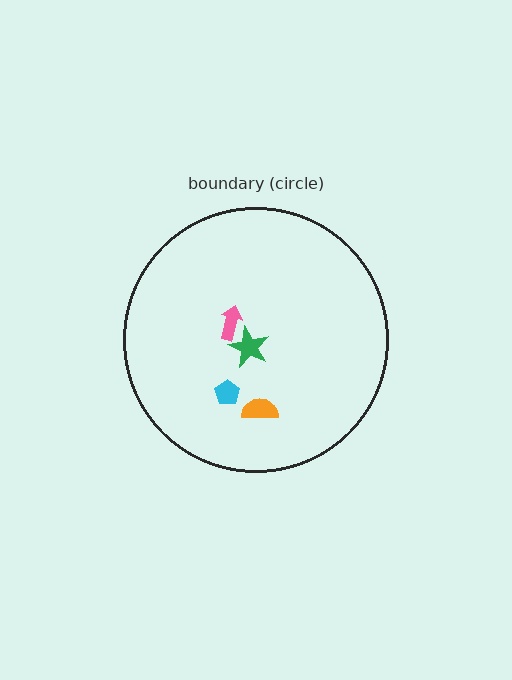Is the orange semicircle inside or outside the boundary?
Inside.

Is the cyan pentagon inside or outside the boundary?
Inside.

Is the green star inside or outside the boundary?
Inside.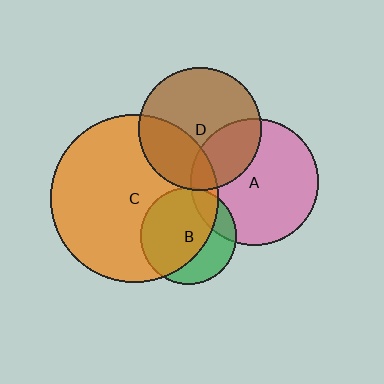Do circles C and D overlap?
Yes.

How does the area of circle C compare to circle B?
Approximately 3.0 times.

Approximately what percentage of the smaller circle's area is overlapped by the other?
Approximately 30%.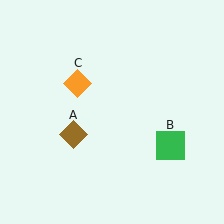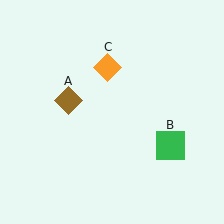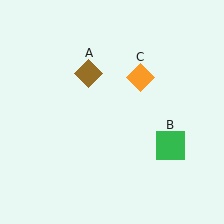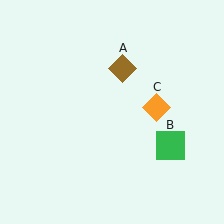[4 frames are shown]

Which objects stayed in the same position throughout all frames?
Green square (object B) remained stationary.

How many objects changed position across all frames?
2 objects changed position: brown diamond (object A), orange diamond (object C).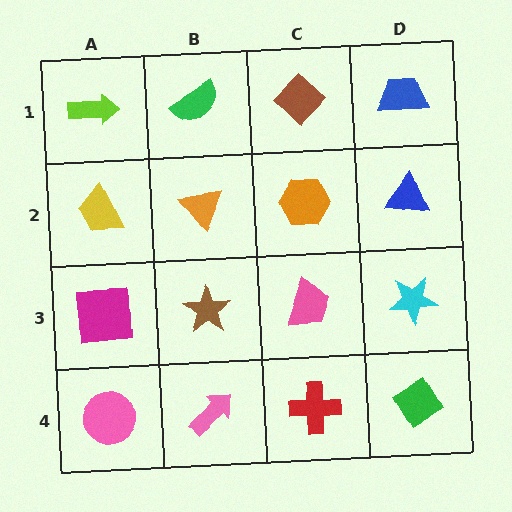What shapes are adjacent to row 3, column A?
A yellow trapezoid (row 2, column A), a pink circle (row 4, column A), a brown star (row 3, column B).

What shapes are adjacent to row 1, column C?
An orange hexagon (row 2, column C), a green semicircle (row 1, column B), a blue trapezoid (row 1, column D).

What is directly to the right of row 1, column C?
A blue trapezoid.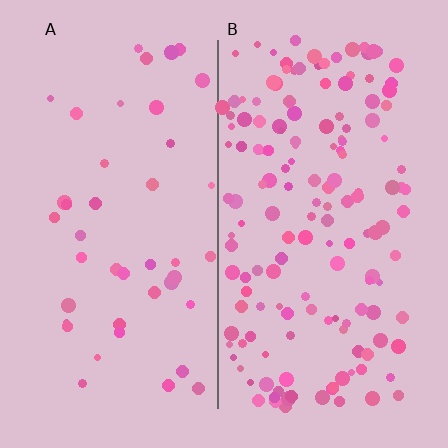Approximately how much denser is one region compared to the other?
Approximately 3.6× — region B over region A.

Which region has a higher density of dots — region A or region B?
B (the right).